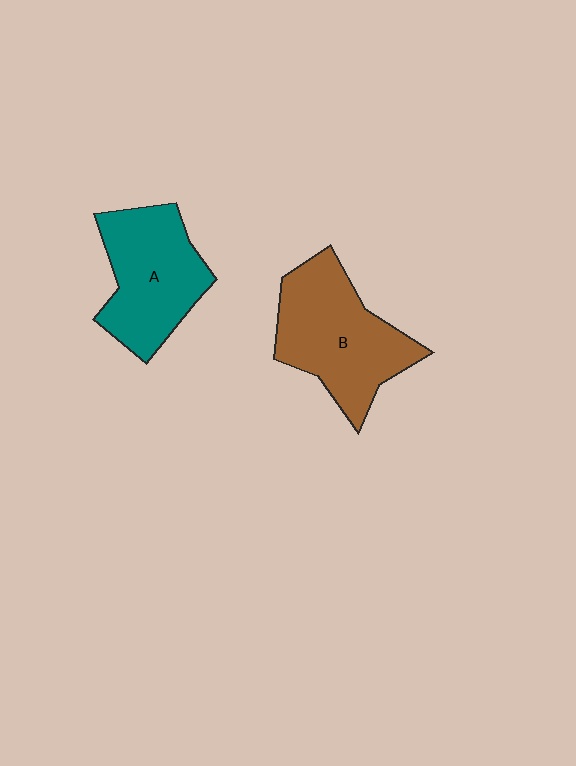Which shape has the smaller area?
Shape A (teal).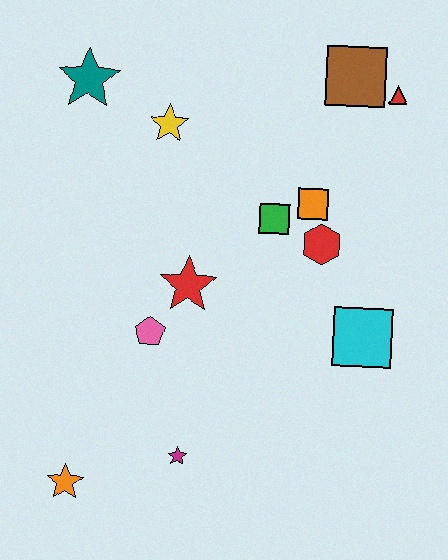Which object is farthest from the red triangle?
The orange star is farthest from the red triangle.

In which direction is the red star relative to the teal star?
The red star is below the teal star.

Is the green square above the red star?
Yes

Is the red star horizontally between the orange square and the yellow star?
Yes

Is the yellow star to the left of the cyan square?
Yes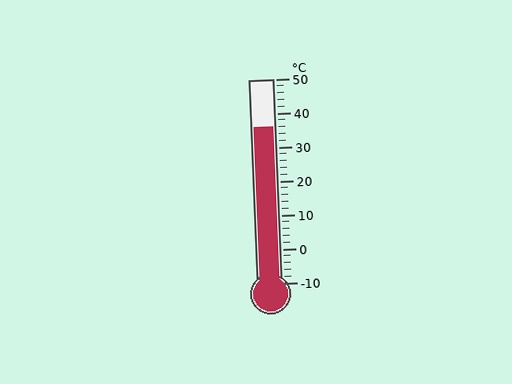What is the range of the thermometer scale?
The thermometer scale ranges from -10°C to 50°C.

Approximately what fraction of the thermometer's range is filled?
The thermometer is filled to approximately 75% of its range.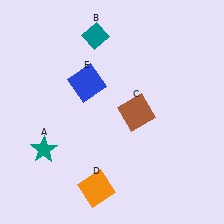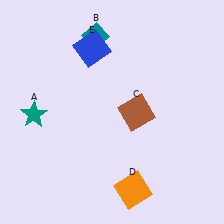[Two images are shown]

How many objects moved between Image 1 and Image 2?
3 objects moved between the two images.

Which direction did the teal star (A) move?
The teal star (A) moved up.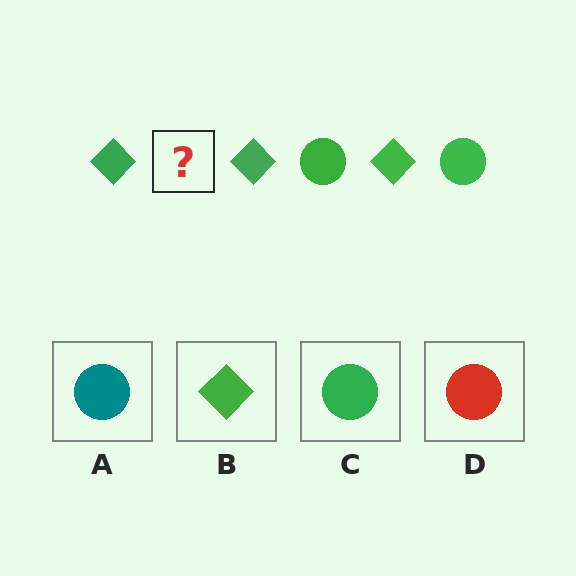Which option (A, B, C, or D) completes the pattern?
C.